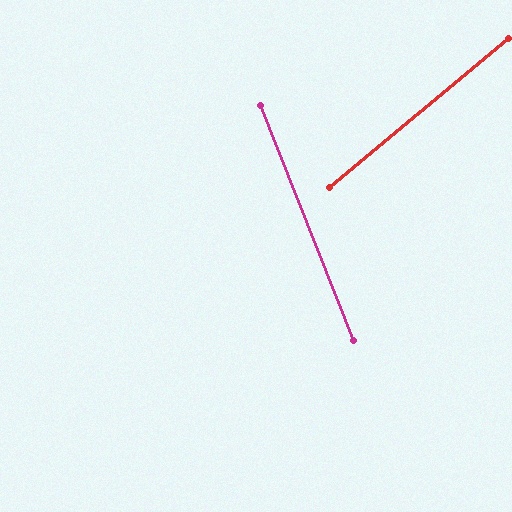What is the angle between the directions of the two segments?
Approximately 72 degrees.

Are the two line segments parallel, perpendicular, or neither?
Neither parallel nor perpendicular — they differ by about 72°.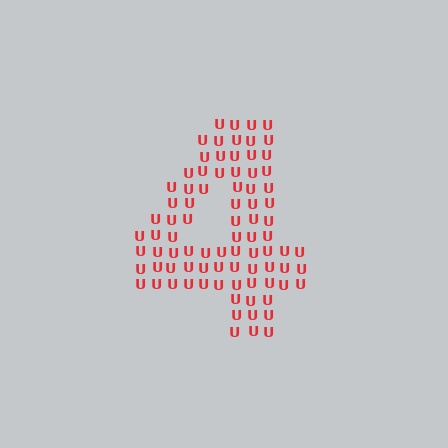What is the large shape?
The large shape is the digit 4.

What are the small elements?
The small elements are letter U's.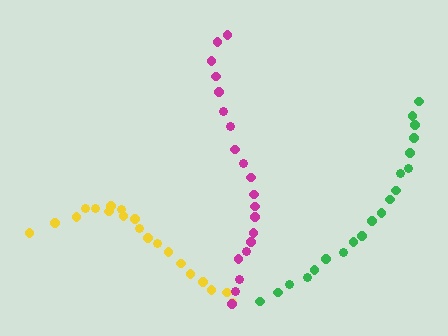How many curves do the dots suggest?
There are 3 distinct paths.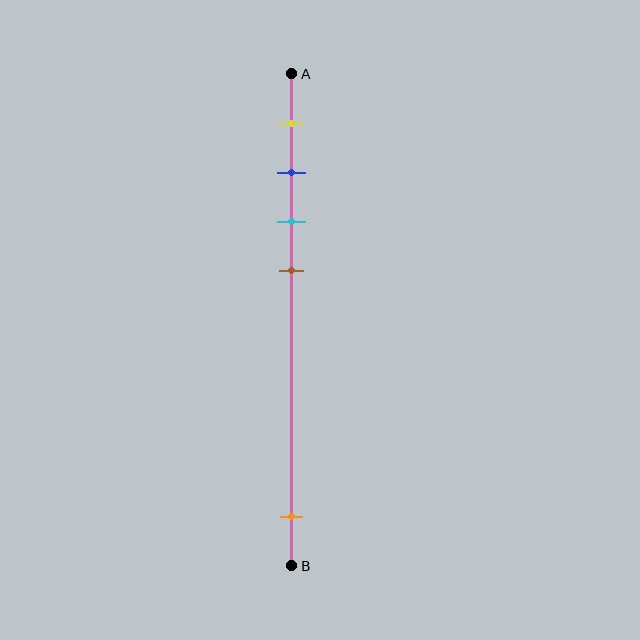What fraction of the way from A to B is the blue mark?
The blue mark is approximately 20% (0.2) of the way from A to B.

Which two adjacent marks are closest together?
The blue and cyan marks are the closest adjacent pair.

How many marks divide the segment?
There are 5 marks dividing the segment.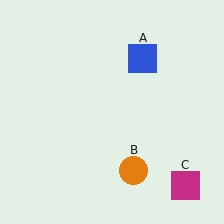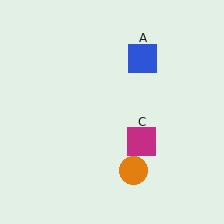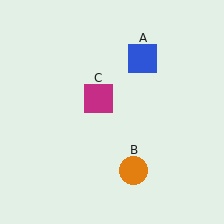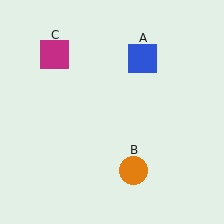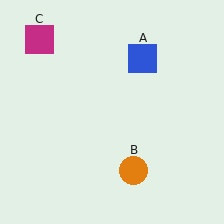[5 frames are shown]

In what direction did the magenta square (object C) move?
The magenta square (object C) moved up and to the left.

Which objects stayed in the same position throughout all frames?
Blue square (object A) and orange circle (object B) remained stationary.